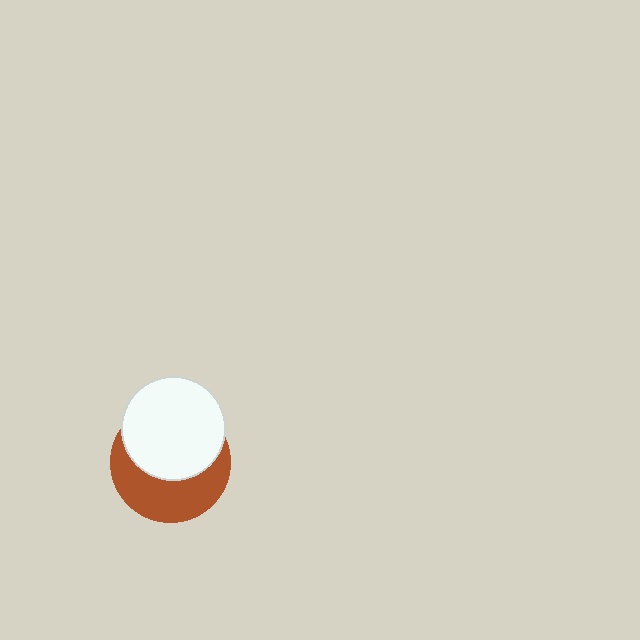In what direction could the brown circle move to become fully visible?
The brown circle could move down. That would shift it out from behind the white circle entirely.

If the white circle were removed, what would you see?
You would see the complete brown circle.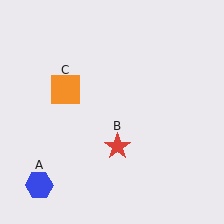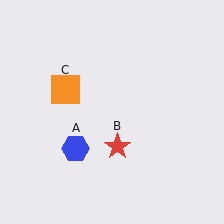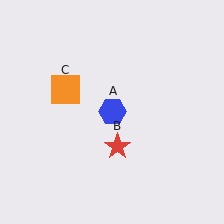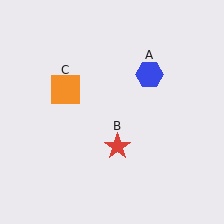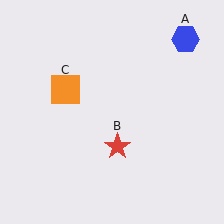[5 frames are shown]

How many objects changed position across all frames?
1 object changed position: blue hexagon (object A).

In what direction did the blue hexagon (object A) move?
The blue hexagon (object A) moved up and to the right.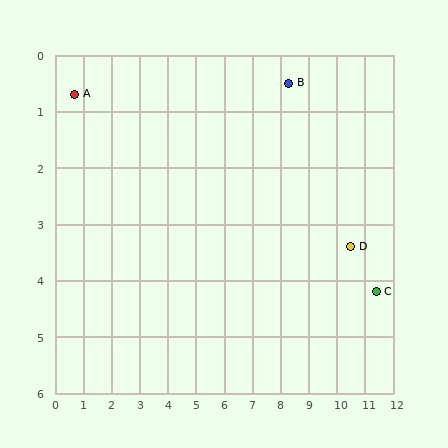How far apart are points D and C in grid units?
Points D and C are about 1.2 grid units apart.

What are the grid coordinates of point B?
Point B is at approximately (8.3, 0.5).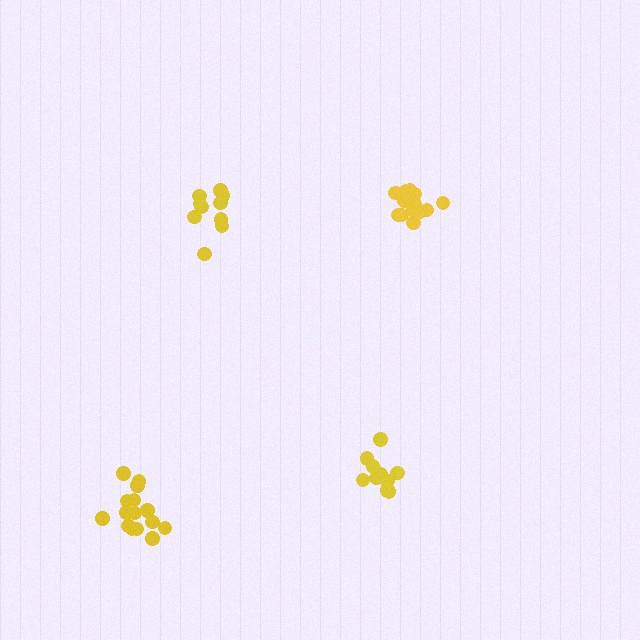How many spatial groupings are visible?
There are 4 spatial groupings.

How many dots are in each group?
Group 1: 10 dots, Group 2: 10 dots, Group 3: 16 dots, Group 4: 15 dots (51 total).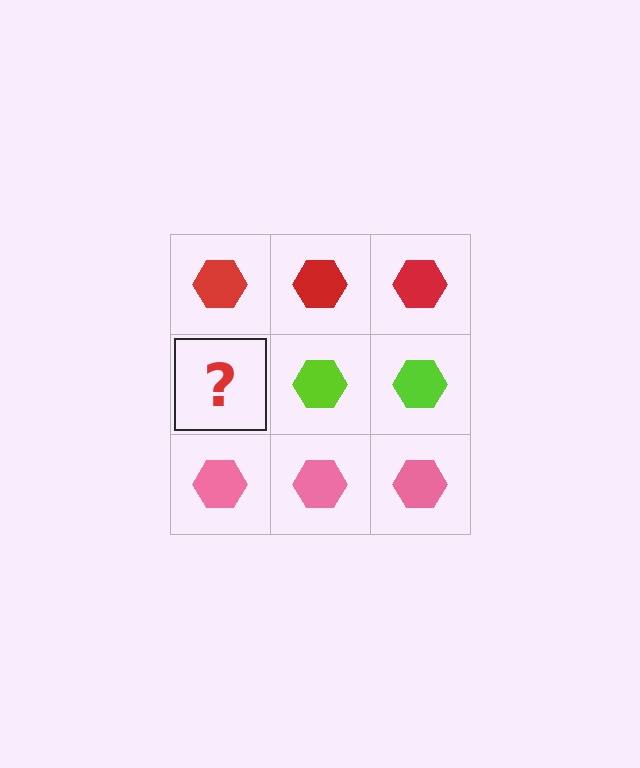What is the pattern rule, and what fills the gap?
The rule is that each row has a consistent color. The gap should be filled with a lime hexagon.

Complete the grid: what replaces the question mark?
The question mark should be replaced with a lime hexagon.